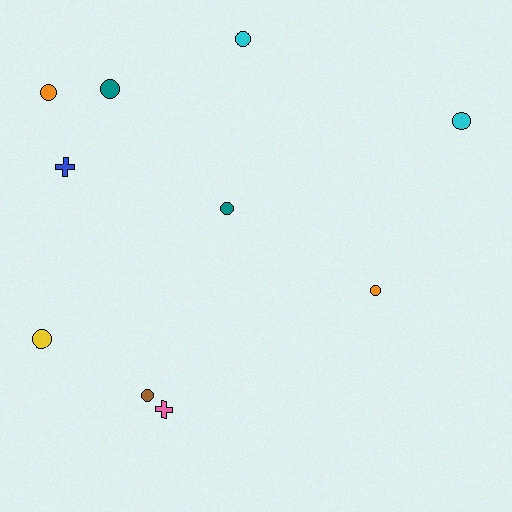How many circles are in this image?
There are 8 circles.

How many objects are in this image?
There are 10 objects.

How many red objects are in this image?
There are no red objects.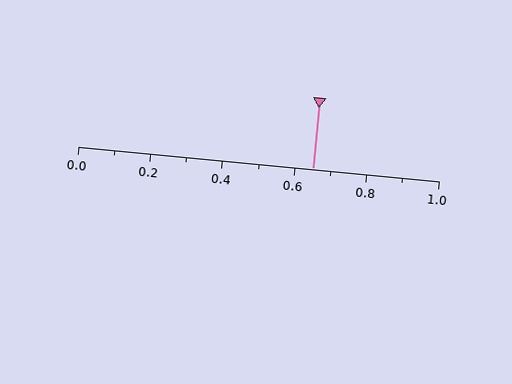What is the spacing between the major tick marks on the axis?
The major ticks are spaced 0.2 apart.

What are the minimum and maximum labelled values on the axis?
The axis runs from 0.0 to 1.0.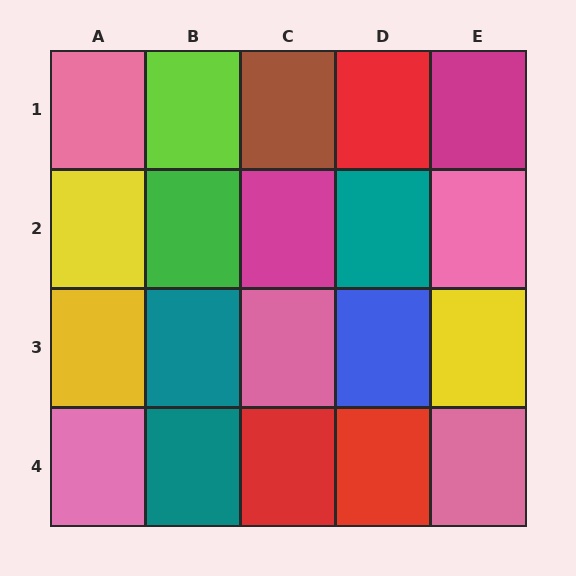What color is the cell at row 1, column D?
Red.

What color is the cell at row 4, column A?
Pink.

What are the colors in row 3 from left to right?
Yellow, teal, pink, blue, yellow.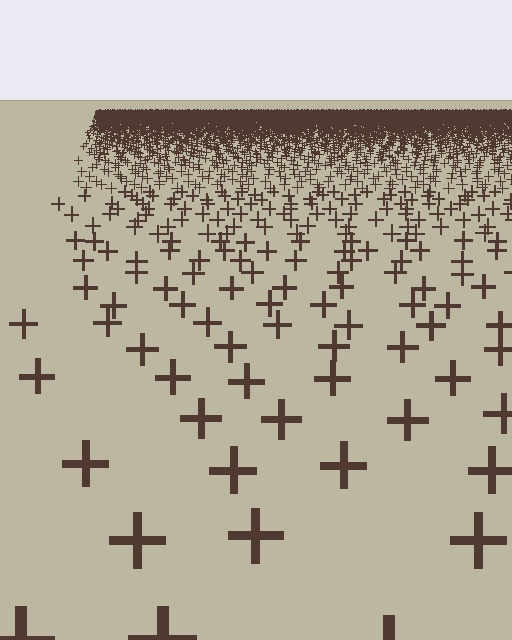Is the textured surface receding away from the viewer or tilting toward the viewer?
The surface is receding away from the viewer. Texture elements get smaller and denser toward the top.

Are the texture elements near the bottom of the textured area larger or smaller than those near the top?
Larger. Near the bottom, elements are closer to the viewer and appear at a bigger on-screen size.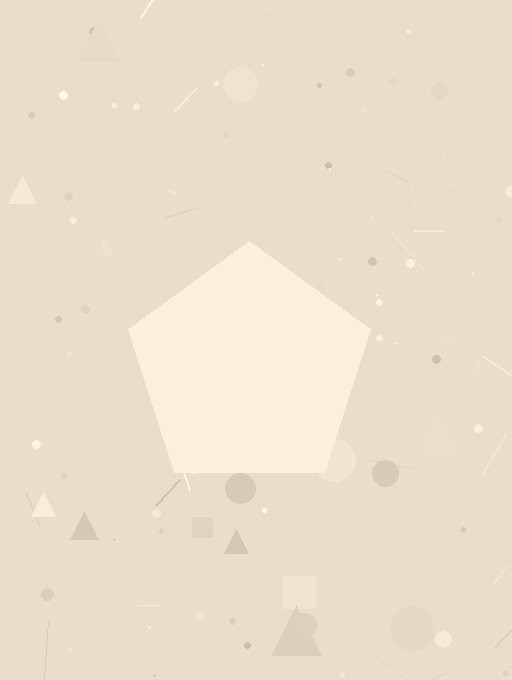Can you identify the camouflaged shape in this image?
The camouflaged shape is a pentagon.